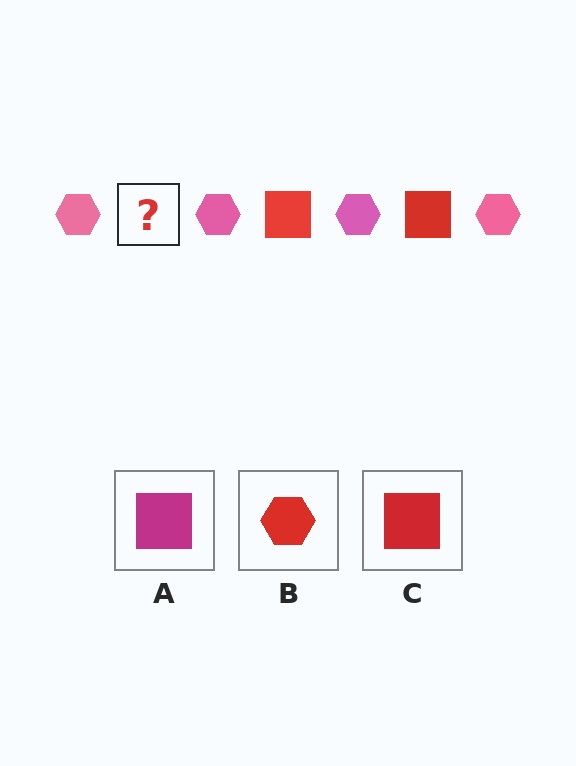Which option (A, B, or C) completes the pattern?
C.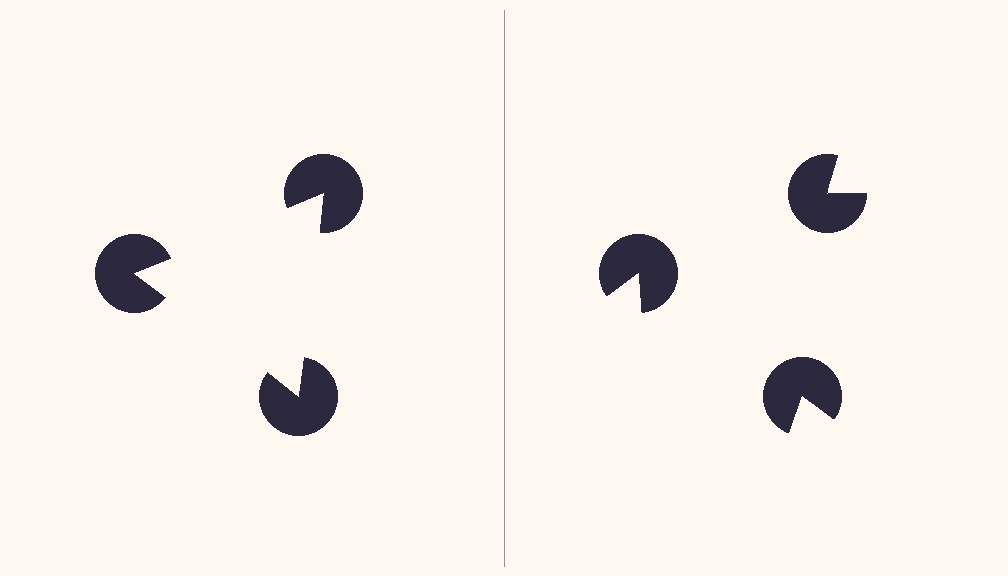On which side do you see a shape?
An illusory triangle appears on the left side. On the right side the wedge cuts are rotated, so no coherent shape forms.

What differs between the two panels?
The pac-man discs are positioned identically on both sides; only the wedge orientations differ. On the left they align to a triangle; on the right they are misaligned.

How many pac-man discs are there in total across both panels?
6 — 3 on each side.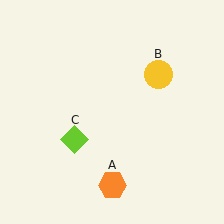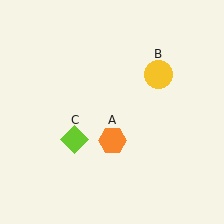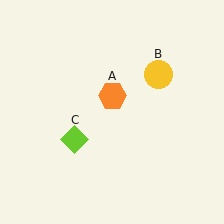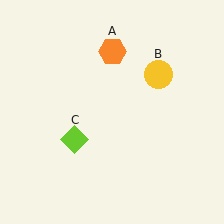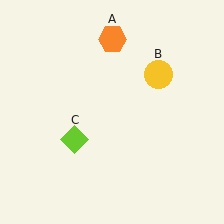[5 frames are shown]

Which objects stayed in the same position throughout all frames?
Yellow circle (object B) and lime diamond (object C) remained stationary.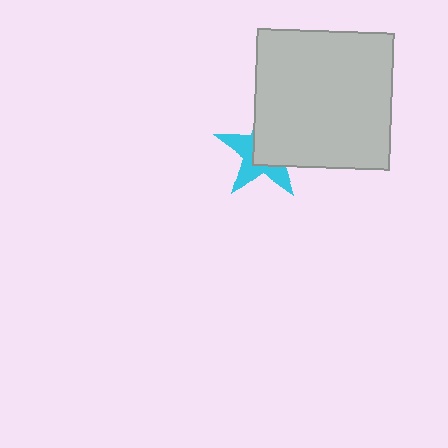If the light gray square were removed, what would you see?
You would see the complete cyan star.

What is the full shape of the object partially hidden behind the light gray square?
The partially hidden object is a cyan star.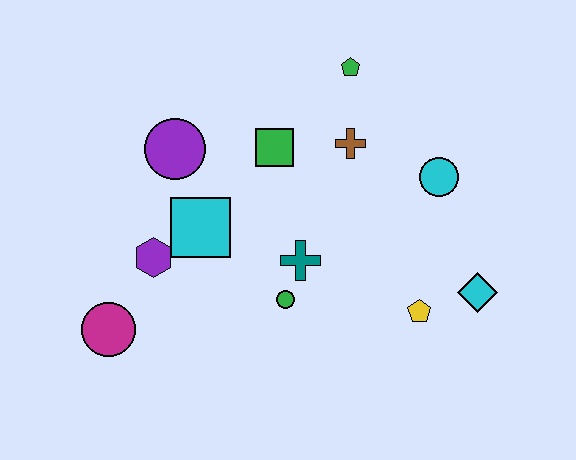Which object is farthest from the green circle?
The green pentagon is farthest from the green circle.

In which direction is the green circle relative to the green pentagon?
The green circle is below the green pentagon.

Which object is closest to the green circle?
The teal cross is closest to the green circle.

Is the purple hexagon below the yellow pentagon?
No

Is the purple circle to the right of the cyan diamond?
No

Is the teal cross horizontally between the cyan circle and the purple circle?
Yes